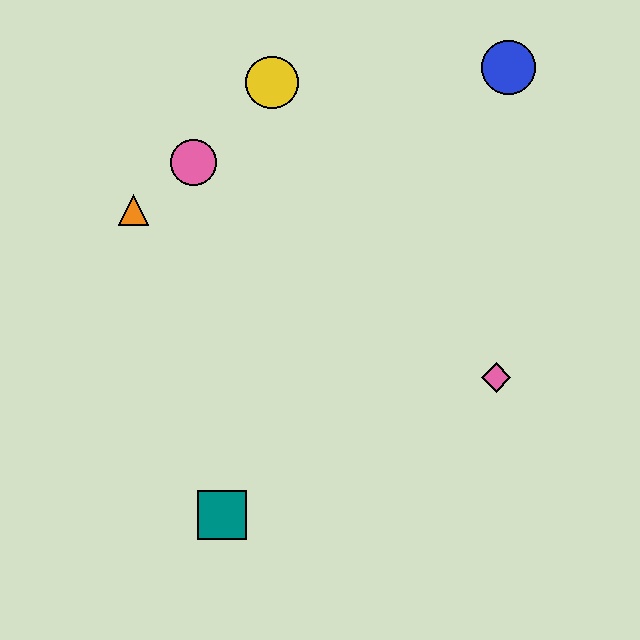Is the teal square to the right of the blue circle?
No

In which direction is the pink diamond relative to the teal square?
The pink diamond is to the right of the teal square.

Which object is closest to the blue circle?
The yellow circle is closest to the blue circle.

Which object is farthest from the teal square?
The blue circle is farthest from the teal square.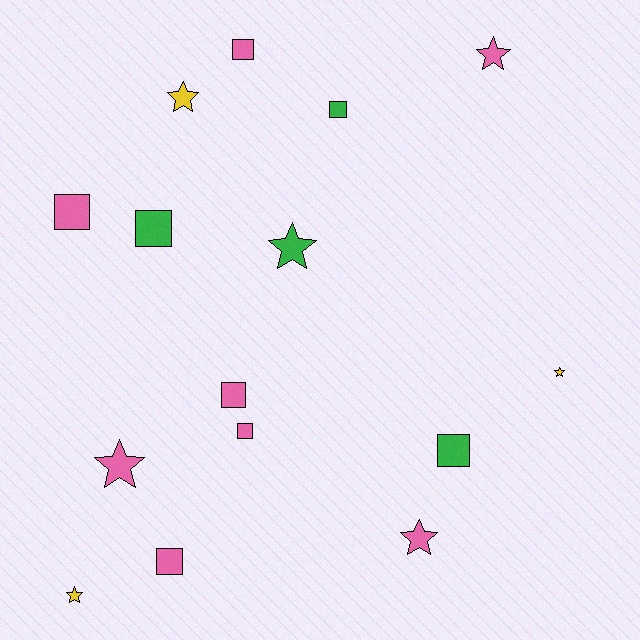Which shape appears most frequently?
Square, with 8 objects.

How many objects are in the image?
There are 15 objects.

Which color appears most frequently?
Pink, with 8 objects.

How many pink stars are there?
There are 3 pink stars.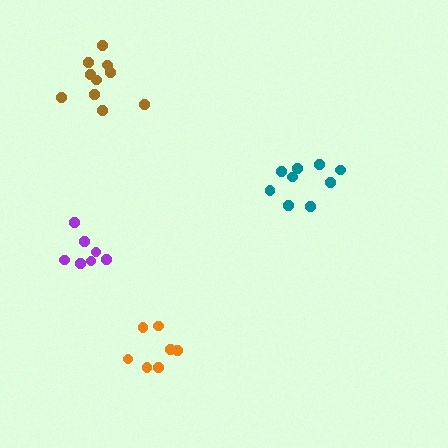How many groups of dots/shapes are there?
There are 4 groups.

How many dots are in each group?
Group 1: 9 dots, Group 2: 8 dots, Group 3: 7 dots, Group 4: 10 dots (34 total).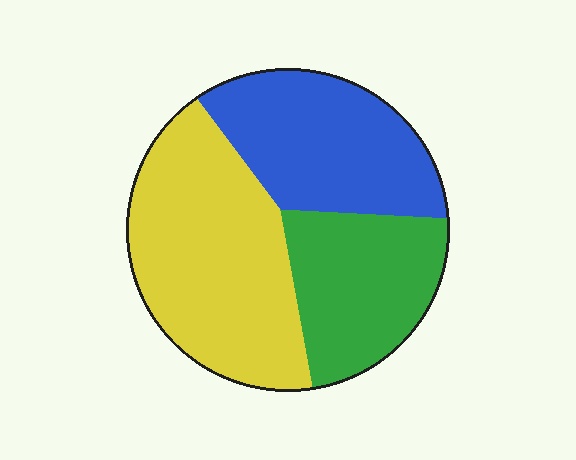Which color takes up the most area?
Yellow, at roughly 45%.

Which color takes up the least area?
Green, at roughly 25%.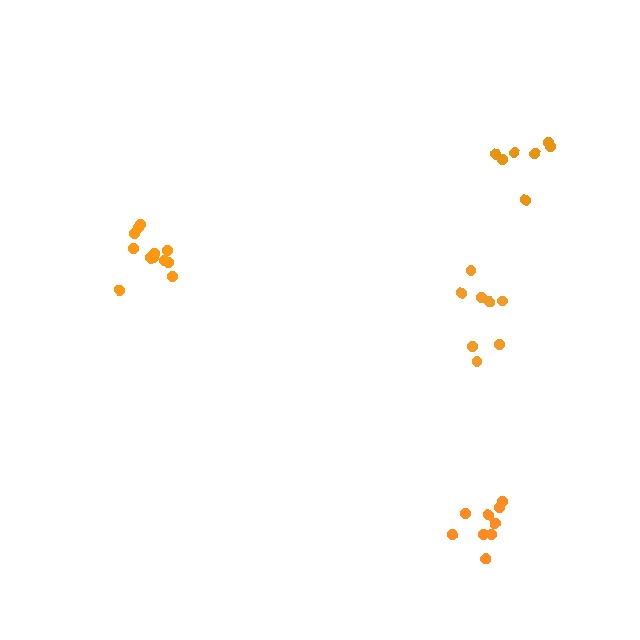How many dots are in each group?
Group 1: 12 dots, Group 2: 9 dots, Group 3: 7 dots, Group 4: 8 dots (36 total).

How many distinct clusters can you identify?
There are 4 distinct clusters.